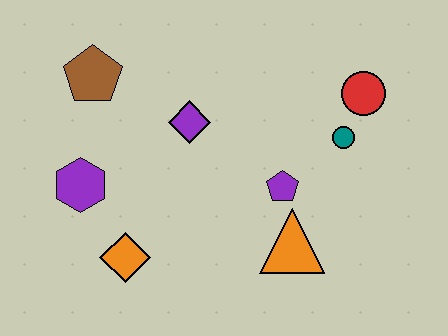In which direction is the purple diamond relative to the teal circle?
The purple diamond is to the left of the teal circle.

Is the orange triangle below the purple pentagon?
Yes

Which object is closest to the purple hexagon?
The orange diamond is closest to the purple hexagon.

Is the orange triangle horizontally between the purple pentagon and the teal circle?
Yes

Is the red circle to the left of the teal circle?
No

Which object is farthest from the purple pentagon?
The brown pentagon is farthest from the purple pentagon.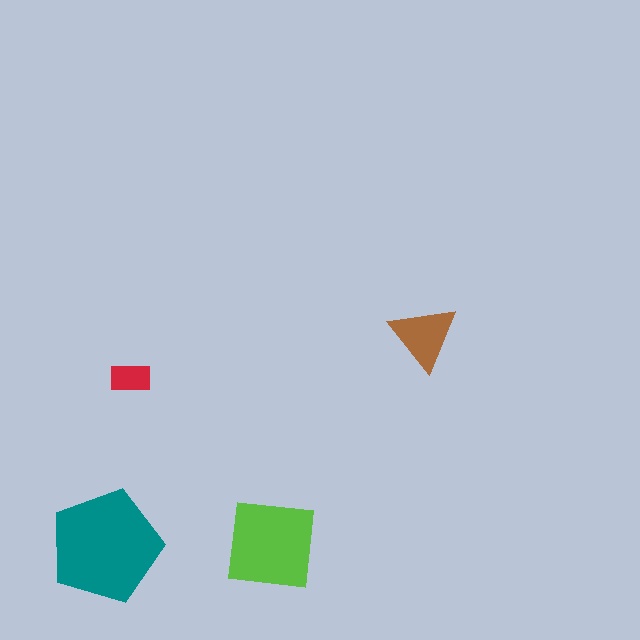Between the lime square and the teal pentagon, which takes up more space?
The teal pentagon.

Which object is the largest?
The teal pentagon.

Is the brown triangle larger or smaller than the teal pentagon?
Smaller.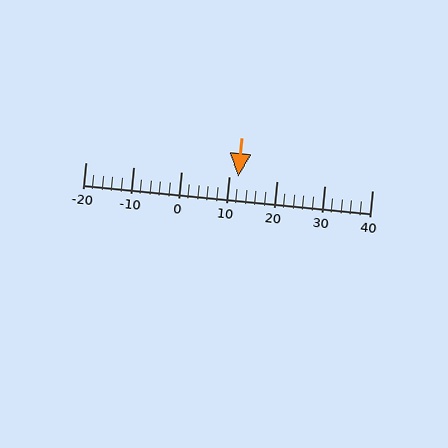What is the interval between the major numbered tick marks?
The major tick marks are spaced 10 units apart.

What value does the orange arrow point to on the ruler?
The orange arrow points to approximately 12.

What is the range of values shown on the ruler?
The ruler shows values from -20 to 40.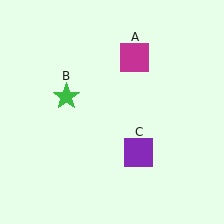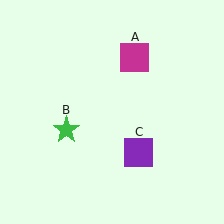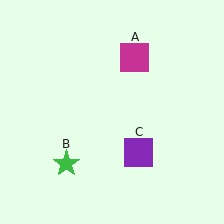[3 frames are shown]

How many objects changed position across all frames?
1 object changed position: green star (object B).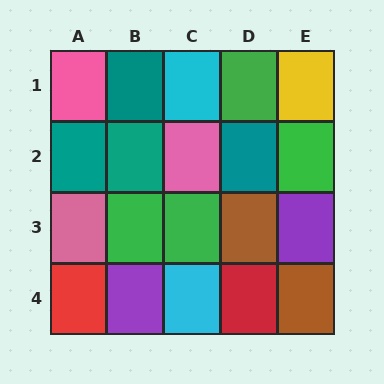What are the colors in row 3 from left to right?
Pink, green, green, brown, purple.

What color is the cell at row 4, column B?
Purple.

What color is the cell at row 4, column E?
Brown.